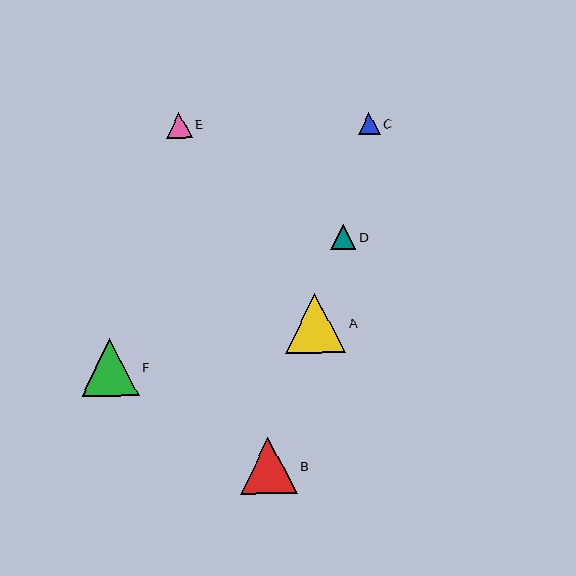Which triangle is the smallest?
Triangle C is the smallest with a size of approximately 22 pixels.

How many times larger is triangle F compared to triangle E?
Triangle F is approximately 2.2 times the size of triangle E.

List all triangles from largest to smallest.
From largest to smallest: A, F, B, E, D, C.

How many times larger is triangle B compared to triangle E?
Triangle B is approximately 2.2 times the size of triangle E.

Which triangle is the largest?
Triangle A is the largest with a size of approximately 60 pixels.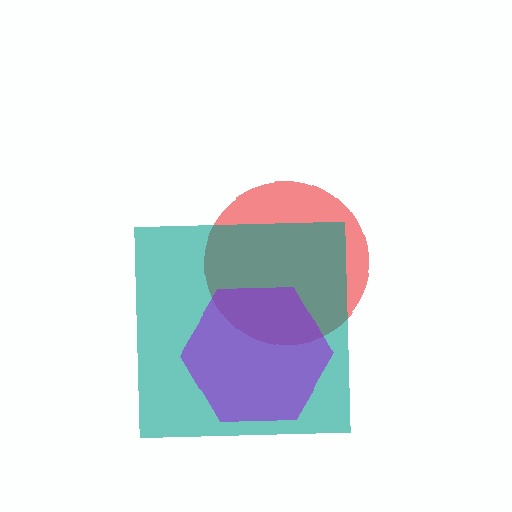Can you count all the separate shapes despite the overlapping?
Yes, there are 3 separate shapes.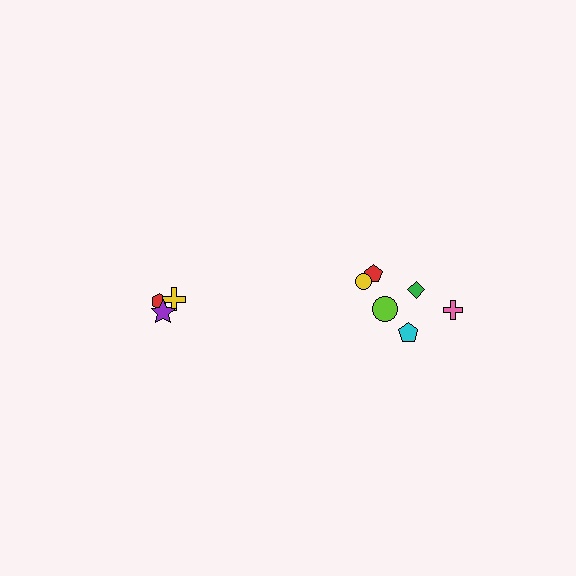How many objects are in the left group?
There are 3 objects.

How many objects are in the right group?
There are 6 objects.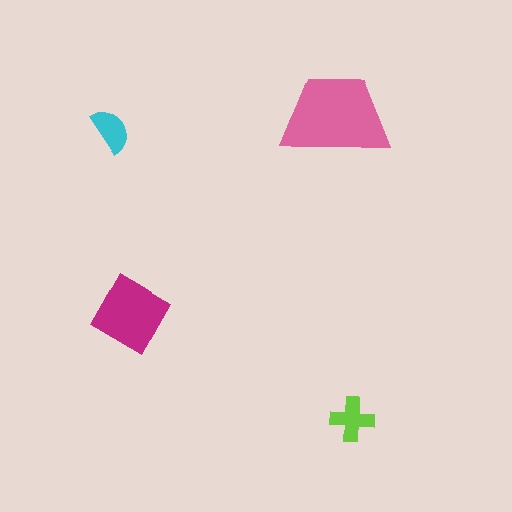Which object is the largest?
The pink trapezoid.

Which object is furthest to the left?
The cyan semicircle is leftmost.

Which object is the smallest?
The cyan semicircle.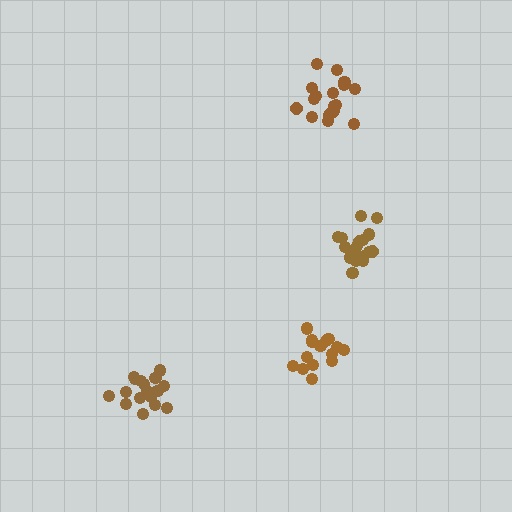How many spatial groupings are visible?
There are 4 spatial groupings.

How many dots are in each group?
Group 1: 20 dots, Group 2: 17 dots, Group 3: 19 dots, Group 4: 15 dots (71 total).